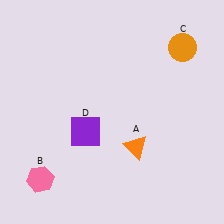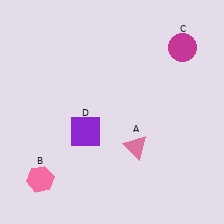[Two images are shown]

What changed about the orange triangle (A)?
In Image 1, A is orange. In Image 2, it changed to pink.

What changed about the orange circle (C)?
In Image 1, C is orange. In Image 2, it changed to magenta.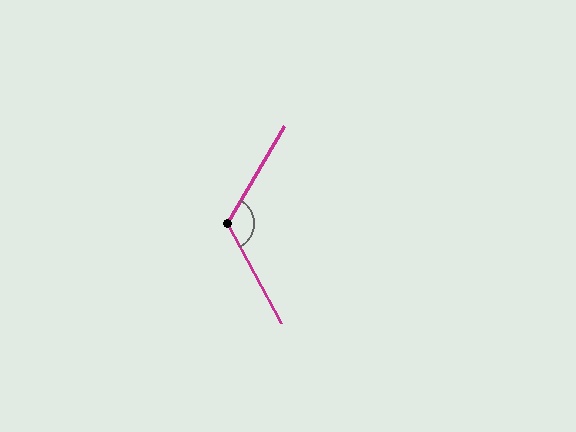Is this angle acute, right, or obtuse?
It is obtuse.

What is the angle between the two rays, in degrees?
Approximately 122 degrees.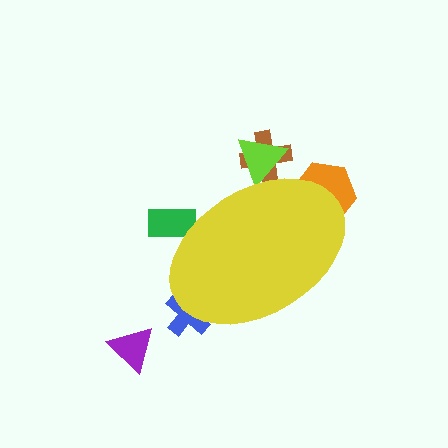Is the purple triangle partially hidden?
No, the purple triangle is fully visible.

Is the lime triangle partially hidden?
Yes, the lime triangle is partially hidden behind the yellow ellipse.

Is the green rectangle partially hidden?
Yes, the green rectangle is partially hidden behind the yellow ellipse.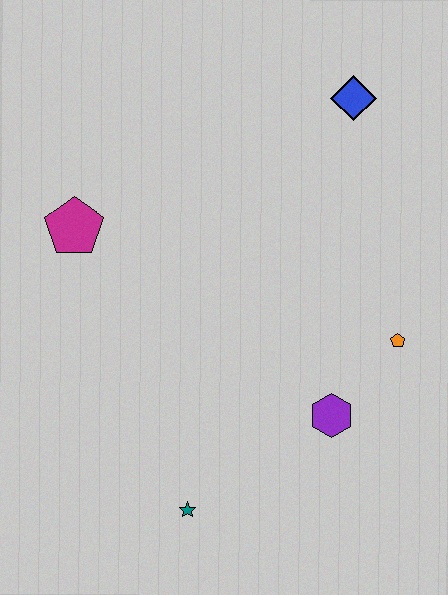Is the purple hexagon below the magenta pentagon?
Yes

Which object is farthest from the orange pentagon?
The magenta pentagon is farthest from the orange pentagon.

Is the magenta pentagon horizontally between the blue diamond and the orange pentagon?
No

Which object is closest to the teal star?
The purple hexagon is closest to the teal star.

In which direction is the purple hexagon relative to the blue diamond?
The purple hexagon is below the blue diamond.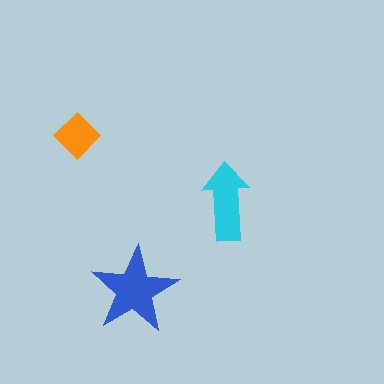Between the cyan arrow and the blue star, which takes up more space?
The blue star.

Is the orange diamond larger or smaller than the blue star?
Smaller.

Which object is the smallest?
The orange diamond.